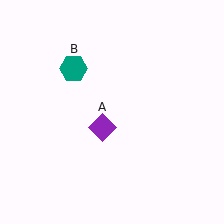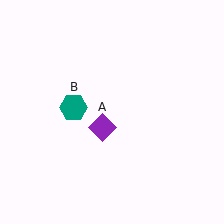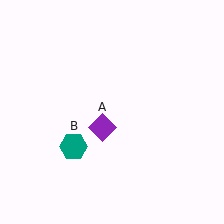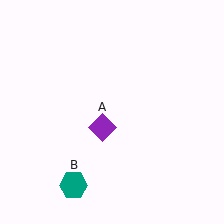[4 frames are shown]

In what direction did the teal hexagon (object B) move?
The teal hexagon (object B) moved down.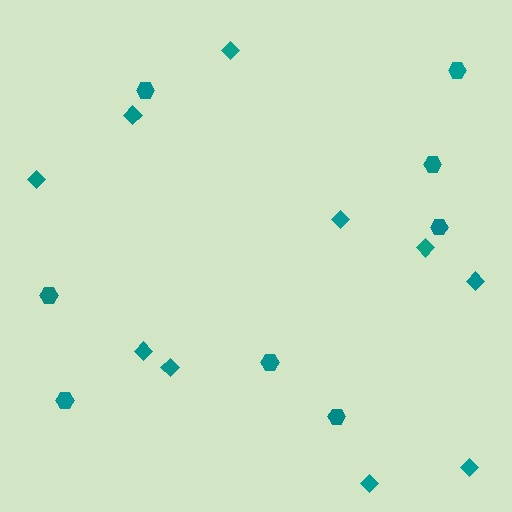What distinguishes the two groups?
There are 2 groups: one group of diamonds (10) and one group of hexagons (8).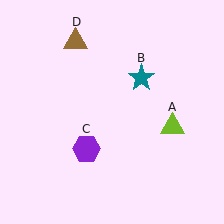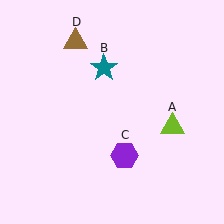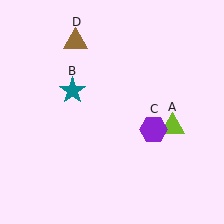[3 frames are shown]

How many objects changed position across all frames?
2 objects changed position: teal star (object B), purple hexagon (object C).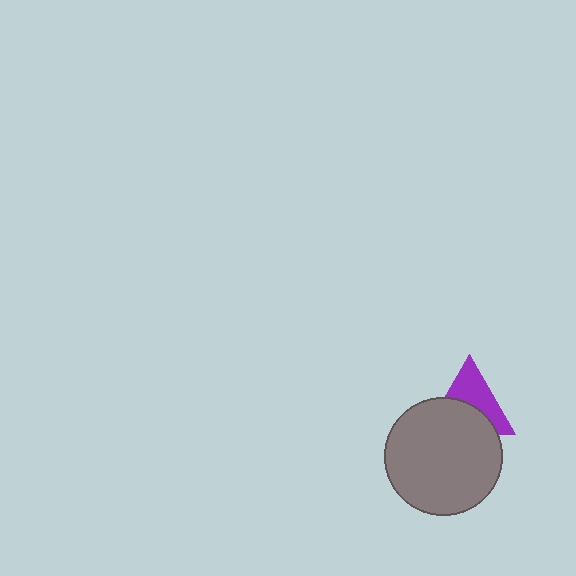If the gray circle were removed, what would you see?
You would see the complete purple triangle.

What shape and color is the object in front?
The object in front is a gray circle.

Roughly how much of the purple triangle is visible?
About half of it is visible (roughly 50%).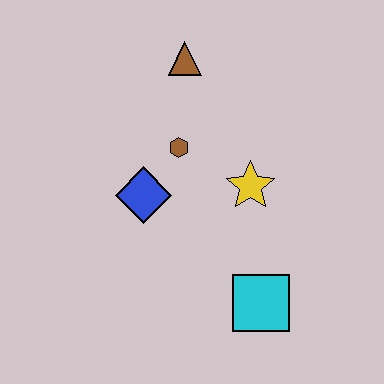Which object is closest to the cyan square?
The yellow star is closest to the cyan square.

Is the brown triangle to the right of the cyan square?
No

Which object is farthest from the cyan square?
The brown triangle is farthest from the cyan square.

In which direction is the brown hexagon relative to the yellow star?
The brown hexagon is to the left of the yellow star.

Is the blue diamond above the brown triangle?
No